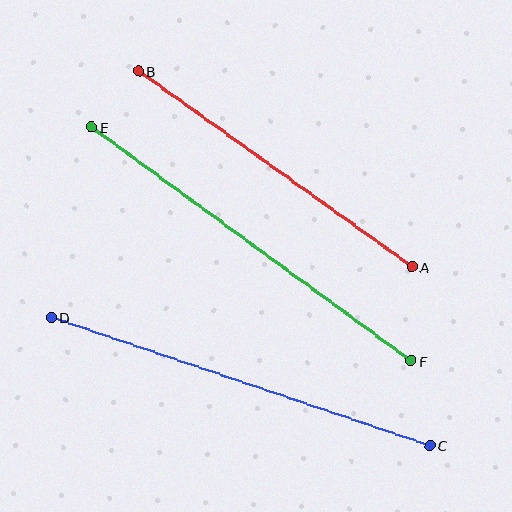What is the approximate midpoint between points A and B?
The midpoint is at approximately (275, 169) pixels.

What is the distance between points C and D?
The distance is approximately 399 pixels.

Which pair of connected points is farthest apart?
Points C and D are farthest apart.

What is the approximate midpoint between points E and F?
The midpoint is at approximately (251, 244) pixels.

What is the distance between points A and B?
The distance is approximately 337 pixels.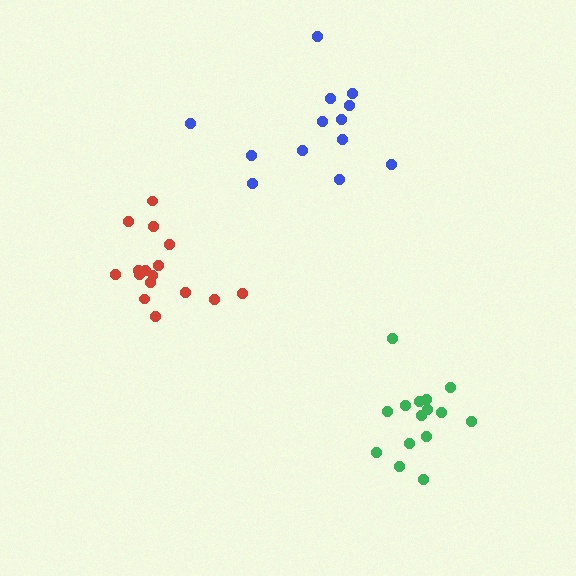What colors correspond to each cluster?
The clusters are colored: red, green, blue.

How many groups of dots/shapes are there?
There are 3 groups.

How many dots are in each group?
Group 1: 16 dots, Group 2: 15 dots, Group 3: 13 dots (44 total).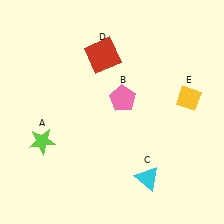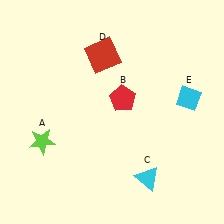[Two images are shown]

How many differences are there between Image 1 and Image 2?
There are 2 differences between the two images.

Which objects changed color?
B changed from pink to red. E changed from yellow to cyan.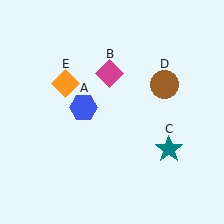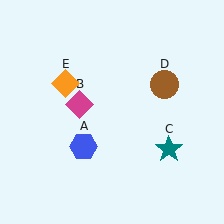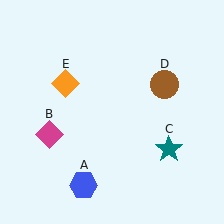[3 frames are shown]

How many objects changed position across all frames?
2 objects changed position: blue hexagon (object A), magenta diamond (object B).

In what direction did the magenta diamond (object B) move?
The magenta diamond (object B) moved down and to the left.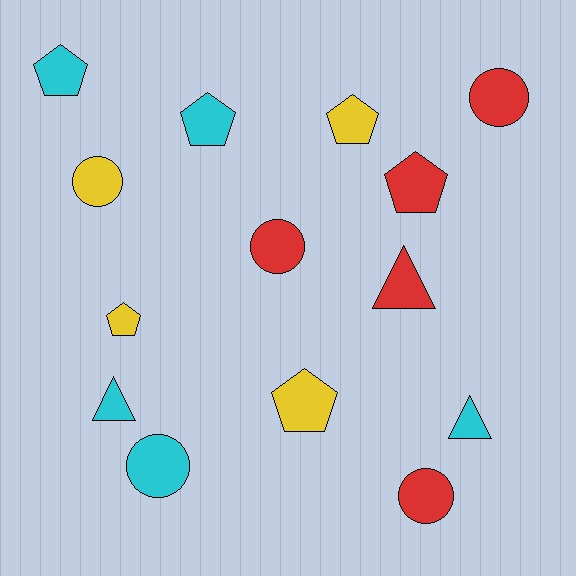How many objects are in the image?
There are 14 objects.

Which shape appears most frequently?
Pentagon, with 6 objects.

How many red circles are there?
There are 3 red circles.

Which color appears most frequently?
Cyan, with 5 objects.